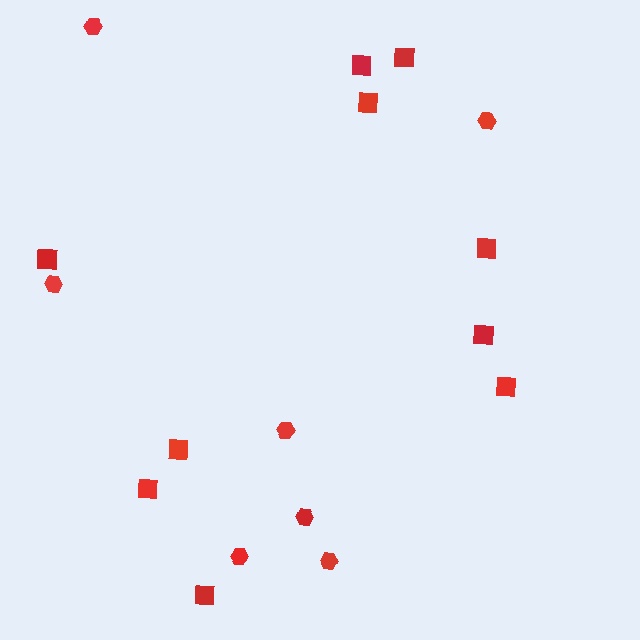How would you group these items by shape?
There are 2 groups: one group of hexagons (7) and one group of squares (10).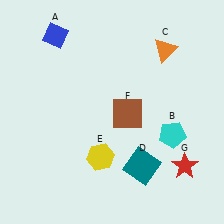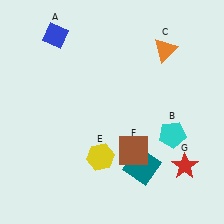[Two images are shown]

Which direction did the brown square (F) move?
The brown square (F) moved down.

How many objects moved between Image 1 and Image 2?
1 object moved between the two images.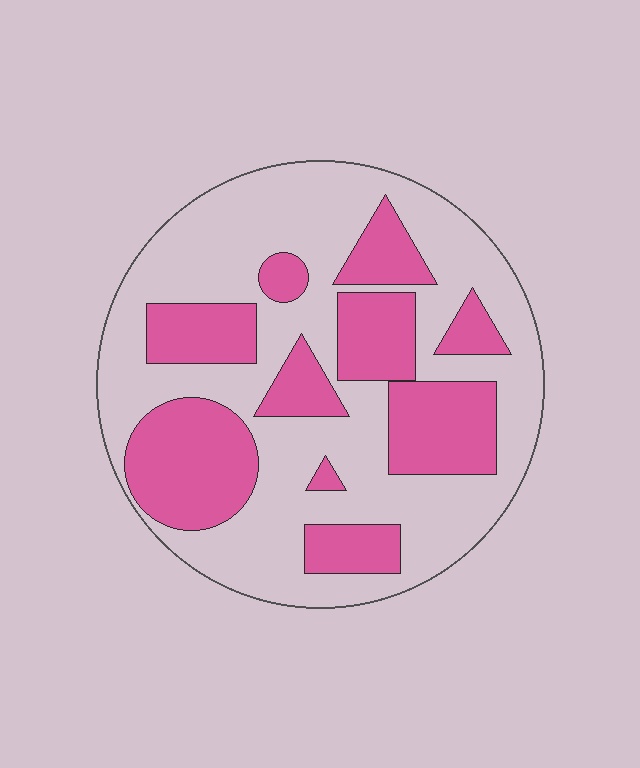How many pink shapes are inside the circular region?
10.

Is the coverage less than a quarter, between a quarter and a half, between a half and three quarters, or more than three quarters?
Between a quarter and a half.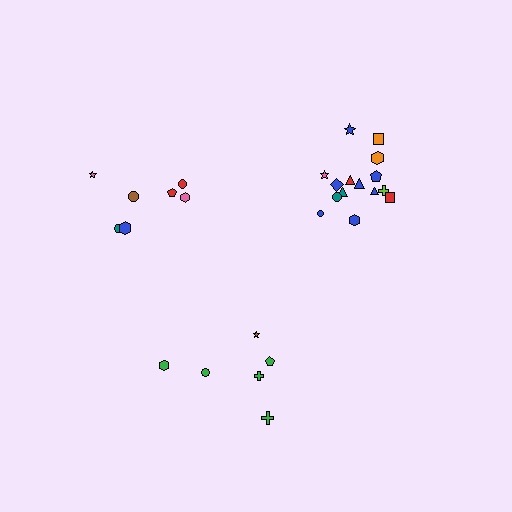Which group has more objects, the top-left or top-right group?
The top-right group.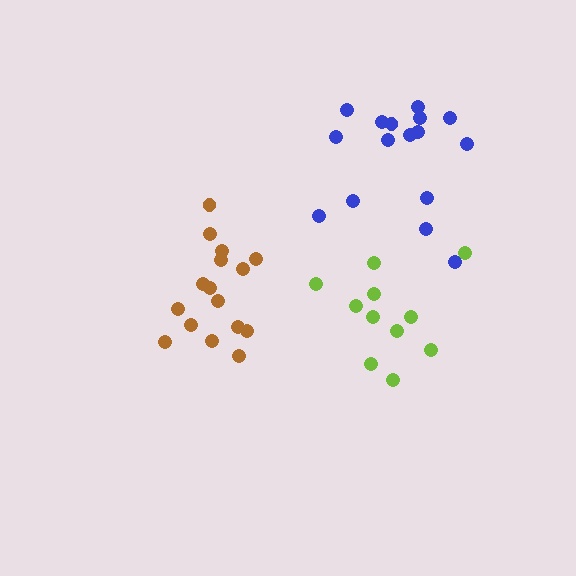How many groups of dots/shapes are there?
There are 3 groups.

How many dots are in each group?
Group 1: 11 dots, Group 2: 16 dots, Group 3: 16 dots (43 total).